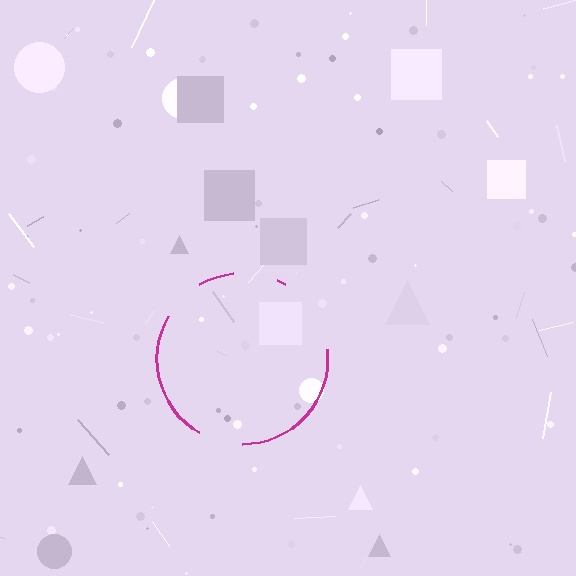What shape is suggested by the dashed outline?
The dashed outline suggests a circle.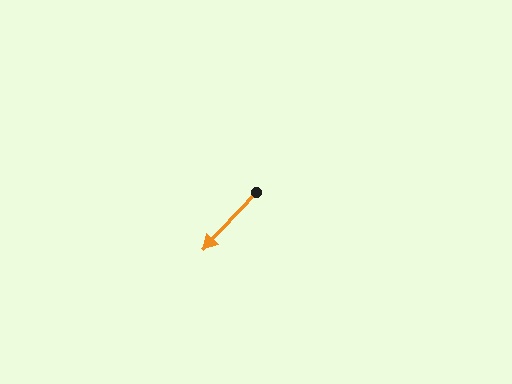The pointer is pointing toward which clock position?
Roughly 7 o'clock.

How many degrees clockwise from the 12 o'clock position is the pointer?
Approximately 223 degrees.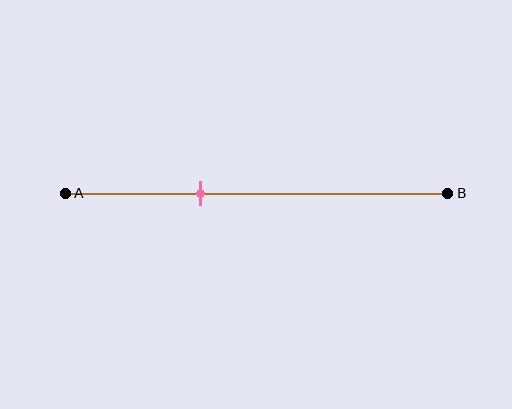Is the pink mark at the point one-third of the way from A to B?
Yes, the mark is approximately at the one-third point.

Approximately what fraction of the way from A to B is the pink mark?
The pink mark is approximately 35% of the way from A to B.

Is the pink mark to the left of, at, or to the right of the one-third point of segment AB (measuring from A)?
The pink mark is approximately at the one-third point of segment AB.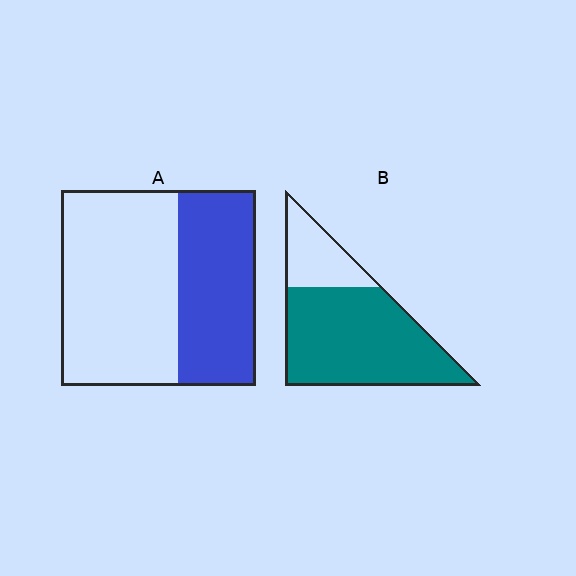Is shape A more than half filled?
No.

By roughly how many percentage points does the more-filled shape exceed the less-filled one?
By roughly 35 percentage points (B over A).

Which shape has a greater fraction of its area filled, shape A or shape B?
Shape B.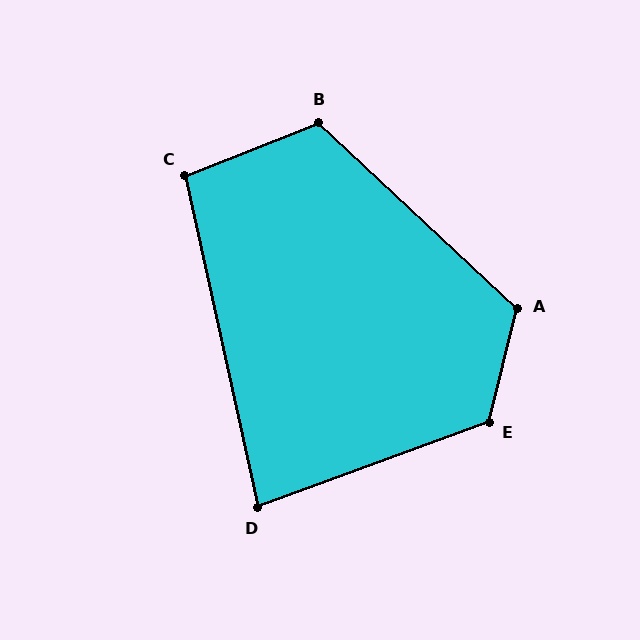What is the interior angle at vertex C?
Approximately 99 degrees (obtuse).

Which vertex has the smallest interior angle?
D, at approximately 82 degrees.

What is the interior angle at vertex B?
Approximately 115 degrees (obtuse).